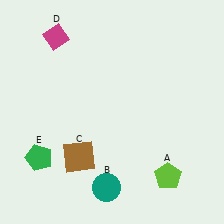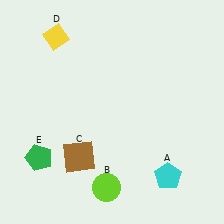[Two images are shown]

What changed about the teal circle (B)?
In Image 1, B is teal. In Image 2, it changed to lime.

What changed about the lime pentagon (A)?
In Image 1, A is lime. In Image 2, it changed to cyan.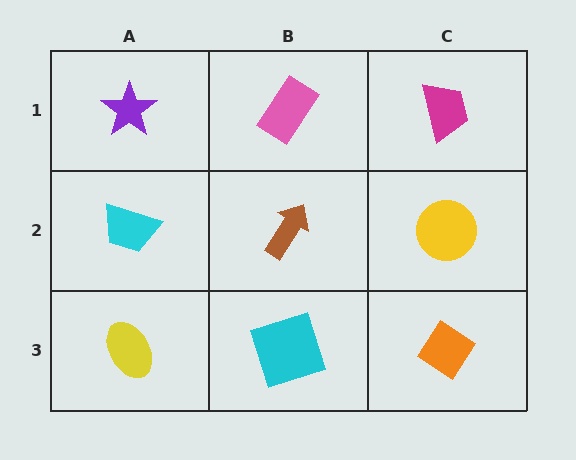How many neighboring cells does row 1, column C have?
2.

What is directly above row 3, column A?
A cyan trapezoid.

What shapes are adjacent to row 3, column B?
A brown arrow (row 2, column B), a yellow ellipse (row 3, column A), an orange diamond (row 3, column C).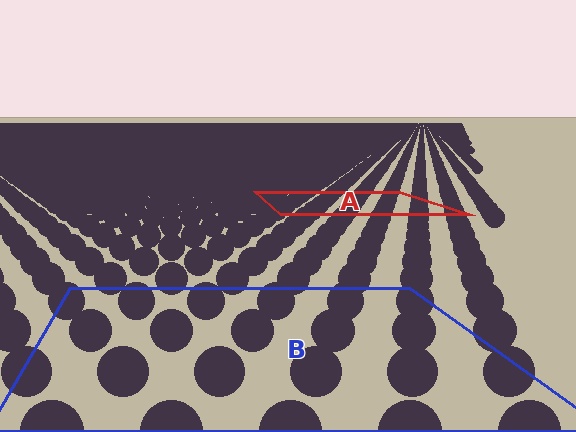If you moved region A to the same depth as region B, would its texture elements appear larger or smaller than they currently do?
They would appear larger. At a closer depth, the same texture elements are projected at a bigger on-screen size.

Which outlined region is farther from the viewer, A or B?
Region A is farther from the viewer — the texture elements inside it appear smaller and more densely packed.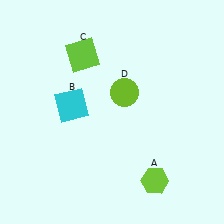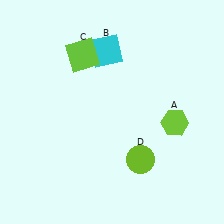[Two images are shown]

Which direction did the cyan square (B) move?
The cyan square (B) moved up.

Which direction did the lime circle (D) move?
The lime circle (D) moved down.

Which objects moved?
The objects that moved are: the lime hexagon (A), the cyan square (B), the lime circle (D).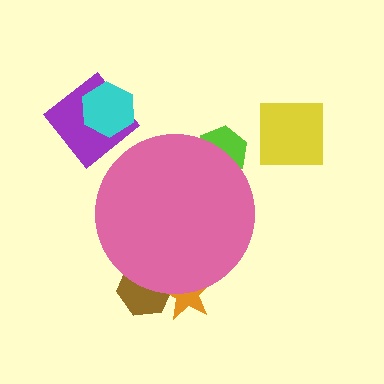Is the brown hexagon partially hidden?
Yes, the brown hexagon is partially hidden behind the pink circle.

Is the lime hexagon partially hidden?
Yes, the lime hexagon is partially hidden behind the pink circle.